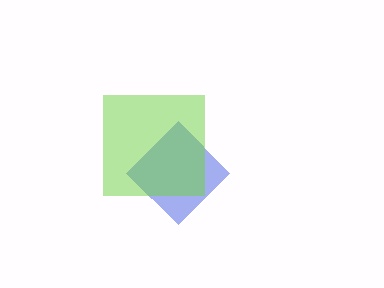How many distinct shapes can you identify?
There are 2 distinct shapes: a blue diamond, a lime square.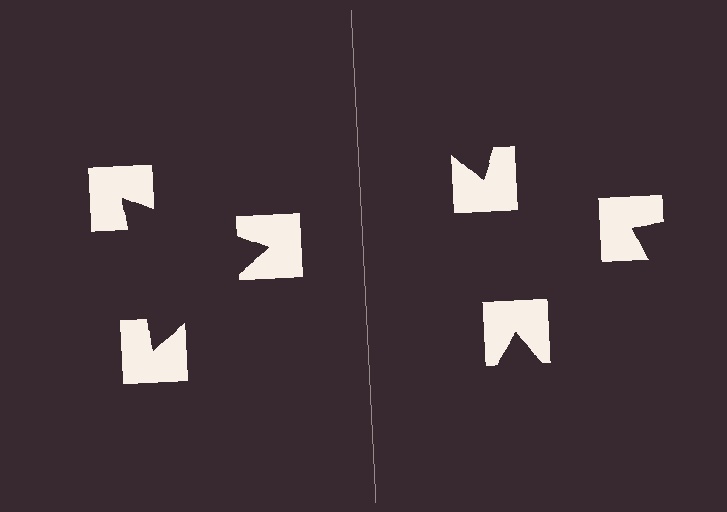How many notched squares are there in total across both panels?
6 — 3 on each side.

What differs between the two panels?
The notched squares are positioned identically on both sides; only the wedge orientations differ. On the left they align to a triangle; on the right they are misaligned.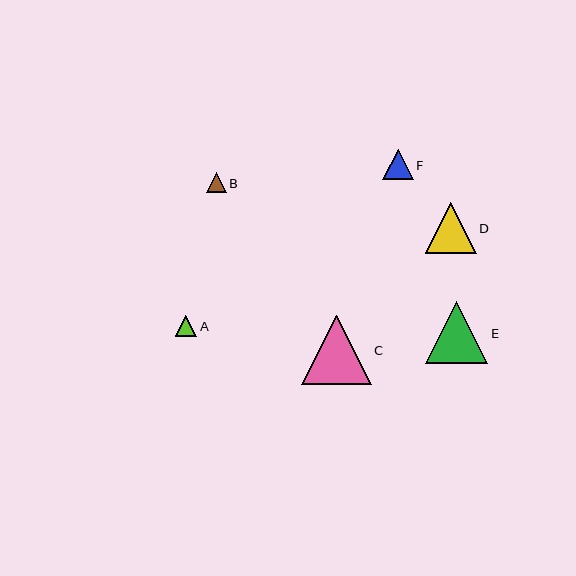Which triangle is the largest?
Triangle C is the largest with a size of approximately 70 pixels.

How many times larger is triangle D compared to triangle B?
Triangle D is approximately 2.5 times the size of triangle B.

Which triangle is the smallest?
Triangle B is the smallest with a size of approximately 20 pixels.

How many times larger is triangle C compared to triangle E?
Triangle C is approximately 1.1 times the size of triangle E.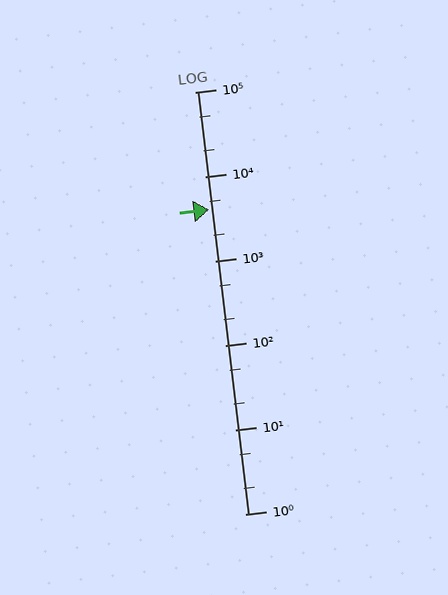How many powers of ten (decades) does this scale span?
The scale spans 5 decades, from 1 to 100000.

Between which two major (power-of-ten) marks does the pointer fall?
The pointer is between 1000 and 10000.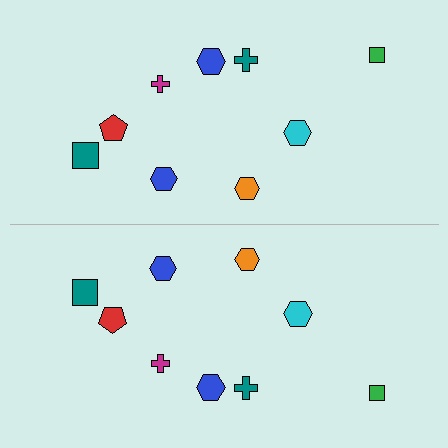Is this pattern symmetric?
Yes, this pattern has bilateral (reflection) symmetry.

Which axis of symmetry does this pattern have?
The pattern has a horizontal axis of symmetry running through the center of the image.